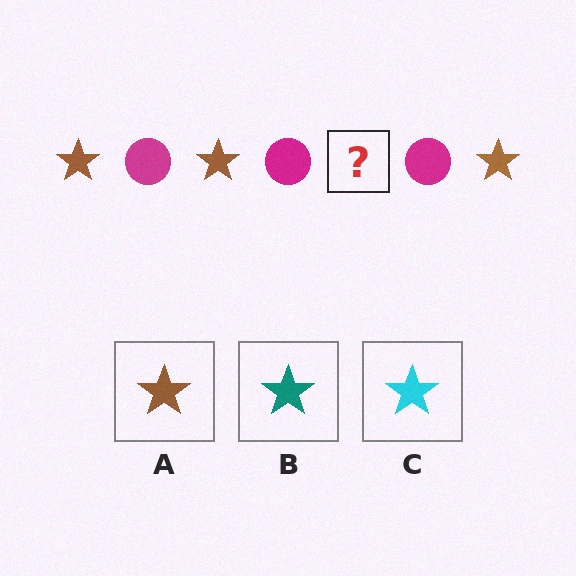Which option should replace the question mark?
Option A.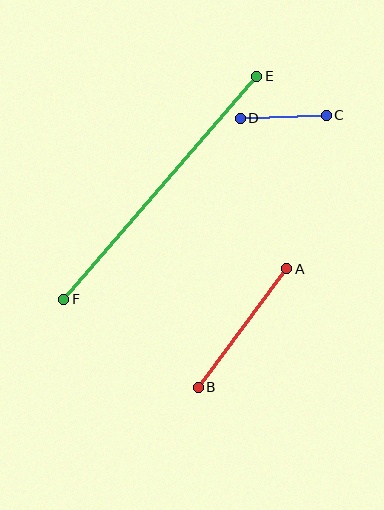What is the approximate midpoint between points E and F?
The midpoint is at approximately (160, 188) pixels.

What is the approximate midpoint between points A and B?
The midpoint is at approximately (242, 328) pixels.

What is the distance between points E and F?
The distance is approximately 295 pixels.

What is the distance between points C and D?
The distance is approximately 86 pixels.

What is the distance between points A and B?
The distance is approximately 148 pixels.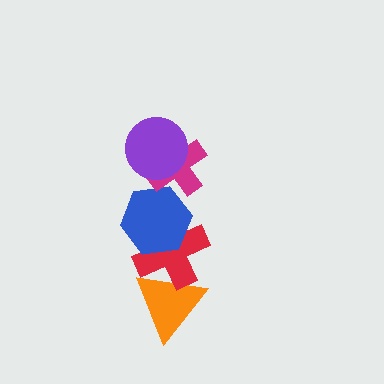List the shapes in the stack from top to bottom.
From top to bottom: the purple circle, the magenta cross, the blue hexagon, the red cross, the orange triangle.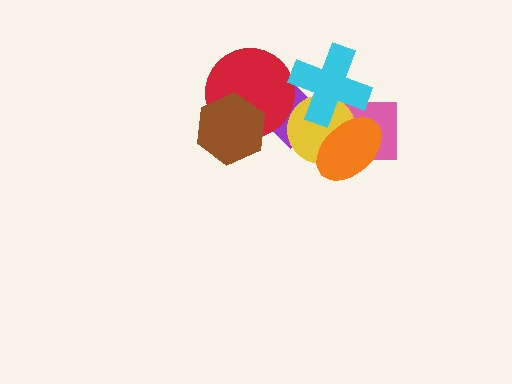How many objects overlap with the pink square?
3 objects overlap with the pink square.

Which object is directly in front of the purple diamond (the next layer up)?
The red circle is directly in front of the purple diamond.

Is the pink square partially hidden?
Yes, it is partially covered by another shape.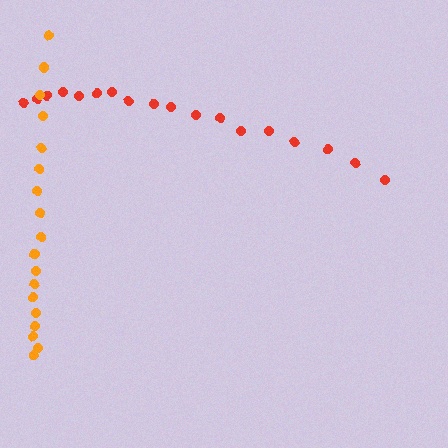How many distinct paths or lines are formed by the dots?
There are 2 distinct paths.